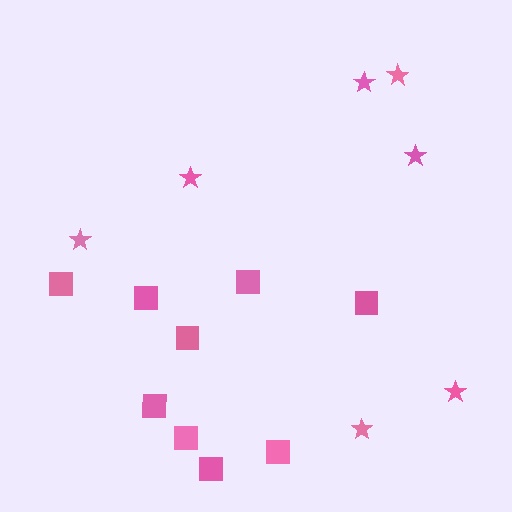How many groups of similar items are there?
There are 2 groups: one group of squares (9) and one group of stars (7).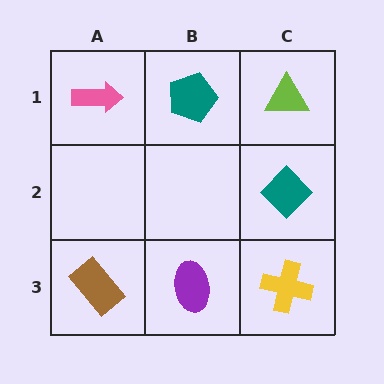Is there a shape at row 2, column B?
No, that cell is empty.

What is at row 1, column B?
A teal pentagon.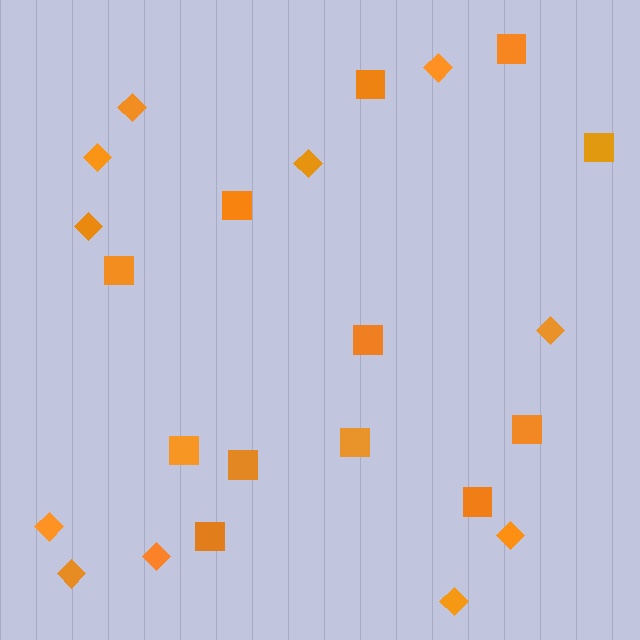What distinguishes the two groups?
There are 2 groups: one group of squares (12) and one group of diamonds (11).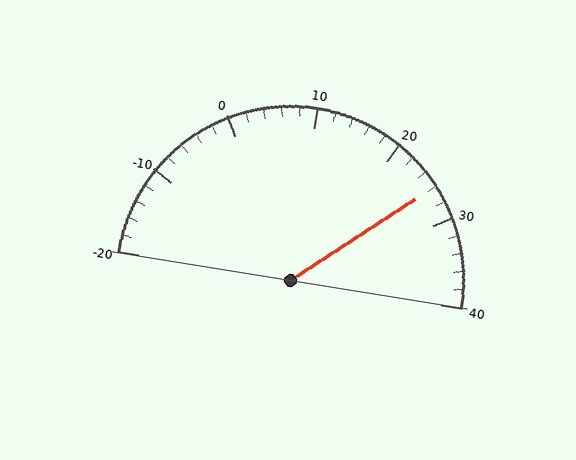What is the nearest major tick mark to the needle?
The nearest major tick mark is 30.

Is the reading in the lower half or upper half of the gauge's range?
The reading is in the upper half of the range (-20 to 40).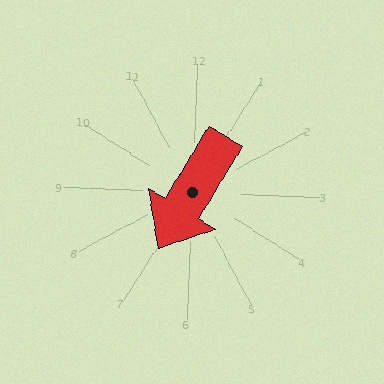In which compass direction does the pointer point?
Southwest.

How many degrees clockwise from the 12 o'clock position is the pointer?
Approximately 209 degrees.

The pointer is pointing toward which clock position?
Roughly 7 o'clock.